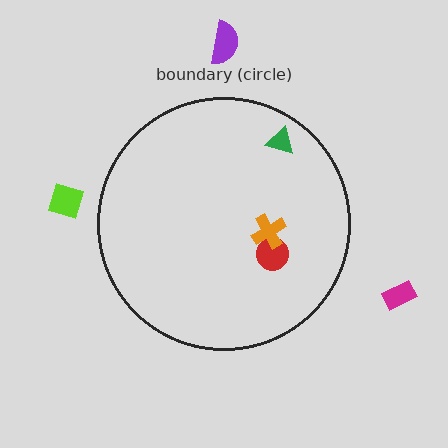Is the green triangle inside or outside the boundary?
Inside.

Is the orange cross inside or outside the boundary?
Inside.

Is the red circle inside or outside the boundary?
Inside.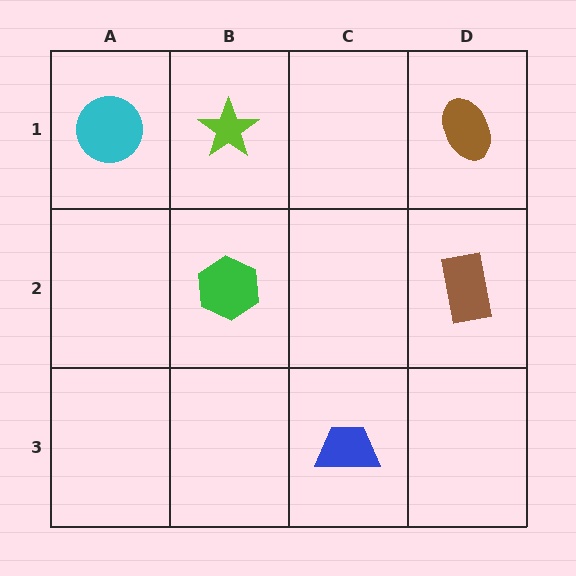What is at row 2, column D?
A brown rectangle.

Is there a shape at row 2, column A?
No, that cell is empty.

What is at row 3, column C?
A blue trapezoid.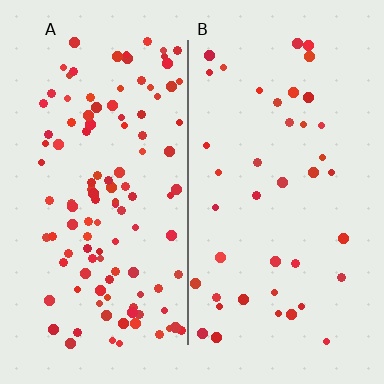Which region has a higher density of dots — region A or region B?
A (the left).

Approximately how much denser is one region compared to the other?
Approximately 2.8× — region A over region B.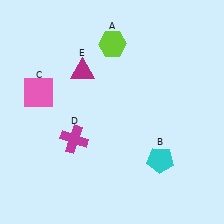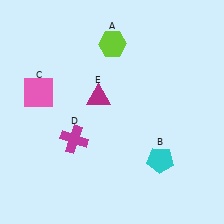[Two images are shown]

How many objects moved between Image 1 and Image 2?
1 object moved between the two images.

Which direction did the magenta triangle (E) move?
The magenta triangle (E) moved down.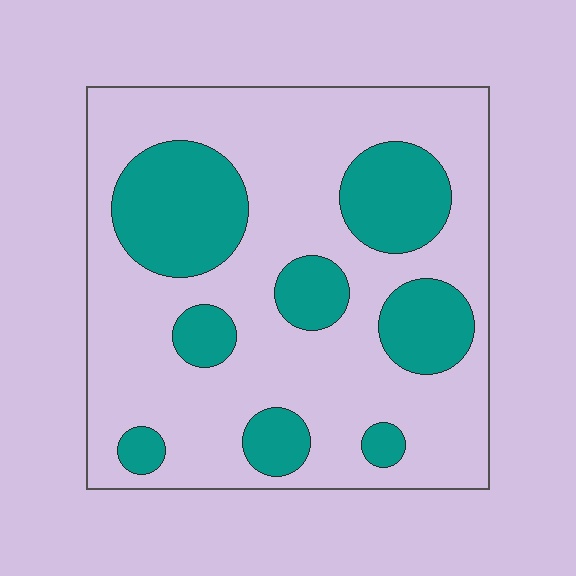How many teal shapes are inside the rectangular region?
8.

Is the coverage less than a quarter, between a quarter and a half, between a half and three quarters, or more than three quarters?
Between a quarter and a half.